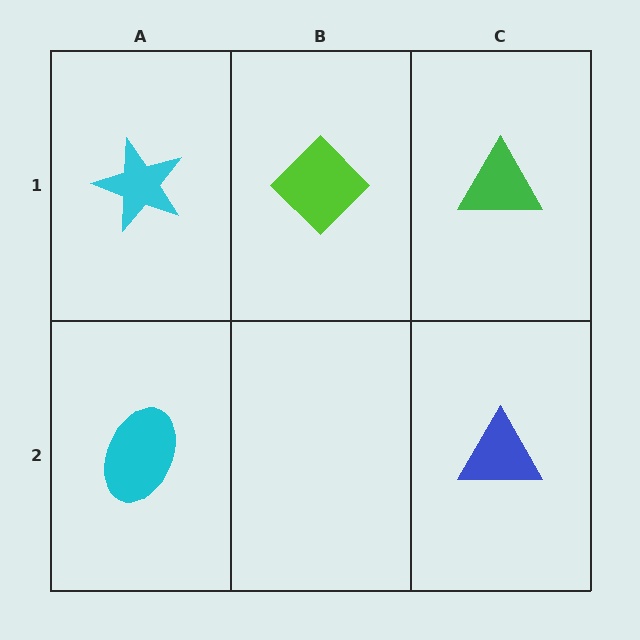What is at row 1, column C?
A green triangle.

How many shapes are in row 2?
2 shapes.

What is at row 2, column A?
A cyan ellipse.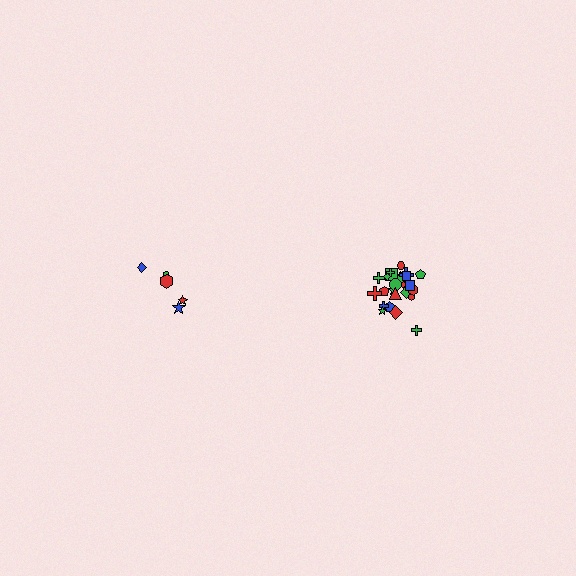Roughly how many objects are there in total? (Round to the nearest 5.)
Roughly 30 objects in total.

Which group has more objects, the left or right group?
The right group.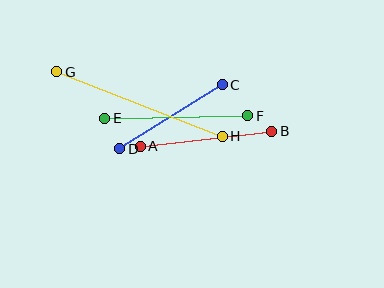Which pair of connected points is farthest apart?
Points G and H are farthest apart.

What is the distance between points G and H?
The distance is approximately 178 pixels.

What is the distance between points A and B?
The distance is approximately 132 pixels.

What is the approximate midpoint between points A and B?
The midpoint is at approximately (206, 139) pixels.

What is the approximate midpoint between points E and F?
The midpoint is at approximately (176, 117) pixels.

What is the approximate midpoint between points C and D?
The midpoint is at approximately (171, 117) pixels.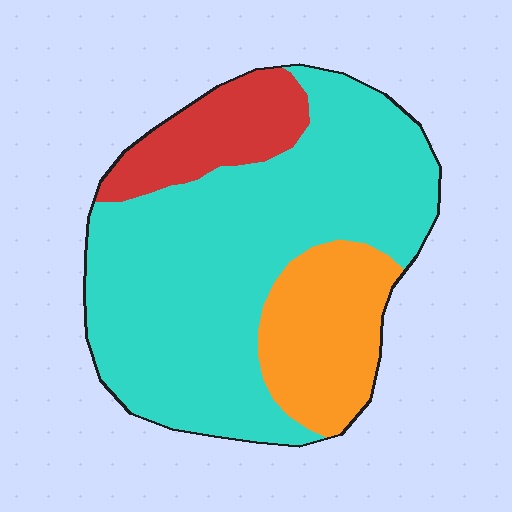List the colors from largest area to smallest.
From largest to smallest: cyan, orange, red.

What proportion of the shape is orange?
Orange covers 19% of the shape.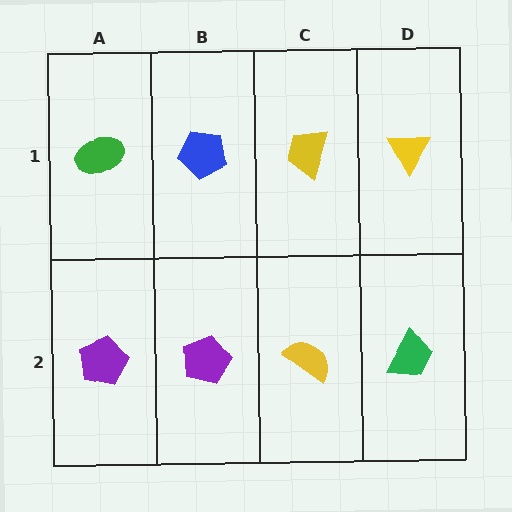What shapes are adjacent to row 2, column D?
A yellow triangle (row 1, column D), a yellow semicircle (row 2, column C).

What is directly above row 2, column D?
A yellow triangle.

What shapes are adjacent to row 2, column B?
A blue pentagon (row 1, column B), a purple pentagon (row 2, column A), a yellow semicircle (row 2, column C).